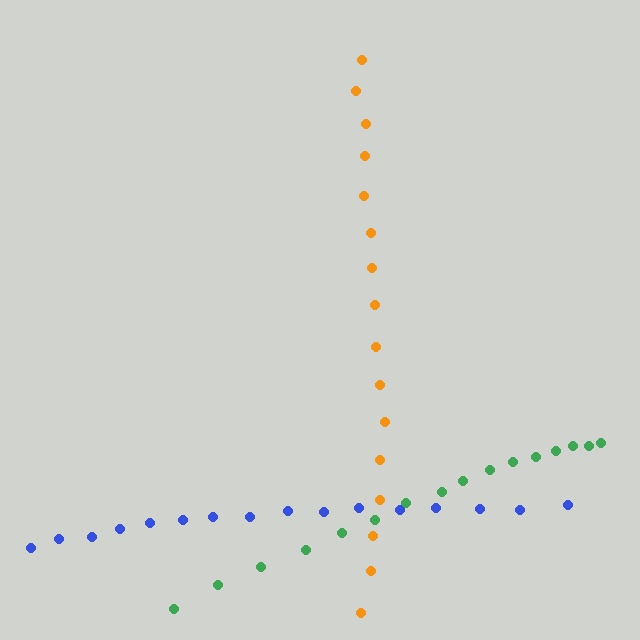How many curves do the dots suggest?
There are 3 distinct paths.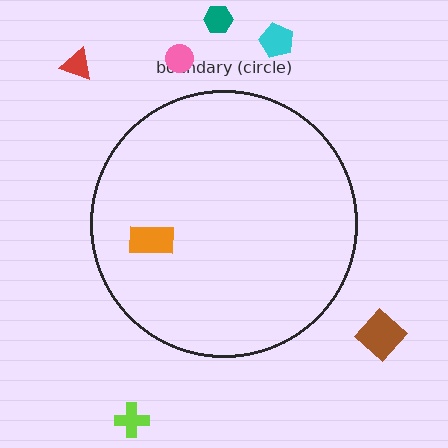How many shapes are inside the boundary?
1 inside, 6 outside.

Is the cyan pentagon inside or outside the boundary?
Outside.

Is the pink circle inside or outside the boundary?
Outside.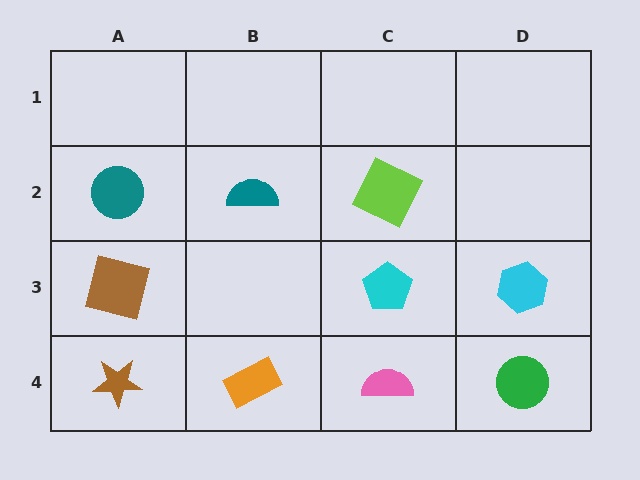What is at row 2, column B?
A teal semicircle.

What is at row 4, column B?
An orange rectangle.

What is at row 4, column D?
A green circle.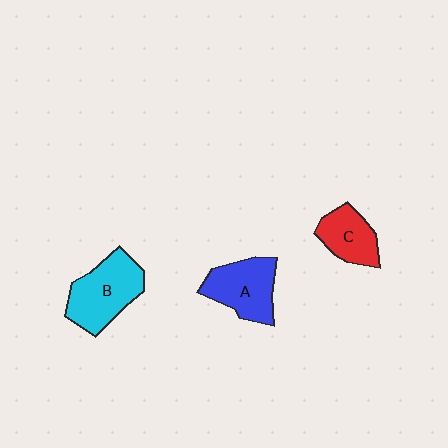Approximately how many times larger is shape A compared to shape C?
Approximately 1.4 times.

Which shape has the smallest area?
Shape C (red).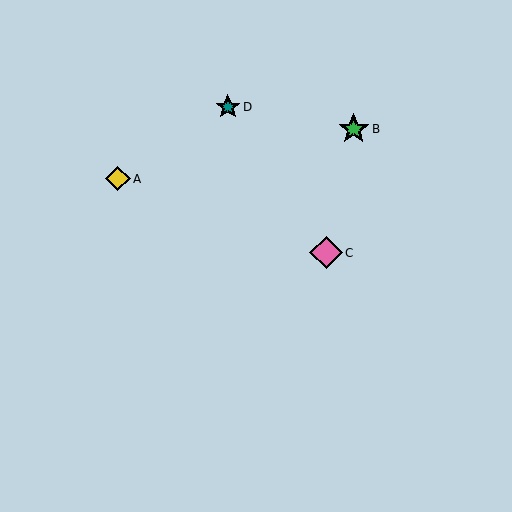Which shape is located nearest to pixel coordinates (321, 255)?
The pink diamond (labeled C) at (326, 253) is nearest to that location.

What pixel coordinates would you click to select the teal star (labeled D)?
Click at (228, 107) to select the teal star D.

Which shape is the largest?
The pink diamond (labeled C) is the largest.